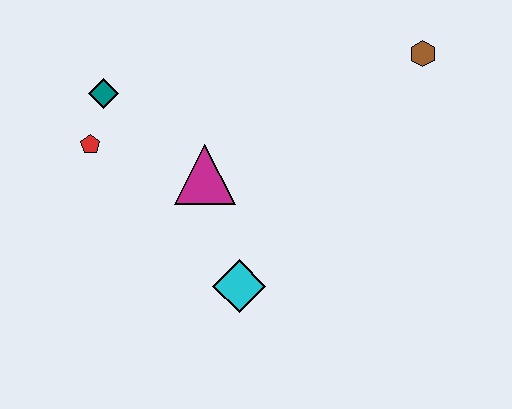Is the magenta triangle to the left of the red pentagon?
No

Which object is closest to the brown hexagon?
The magenta triangle is closest to the brown hexagon.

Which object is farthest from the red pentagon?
The brown hexagon is farthest from the red pentagon.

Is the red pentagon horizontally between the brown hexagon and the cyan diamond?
No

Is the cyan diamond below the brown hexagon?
Yes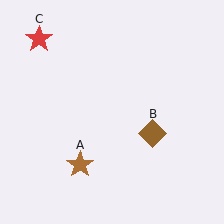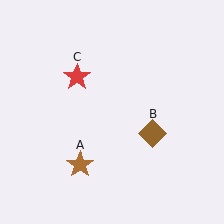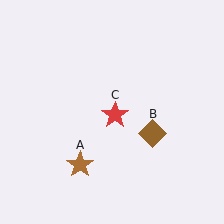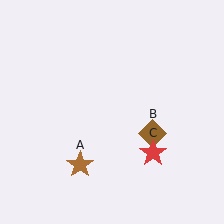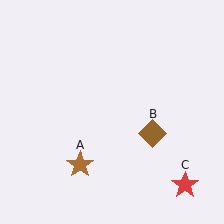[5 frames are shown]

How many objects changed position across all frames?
1 object changed position: red star (object C).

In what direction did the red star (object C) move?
The red star (object C) moved down and to the right.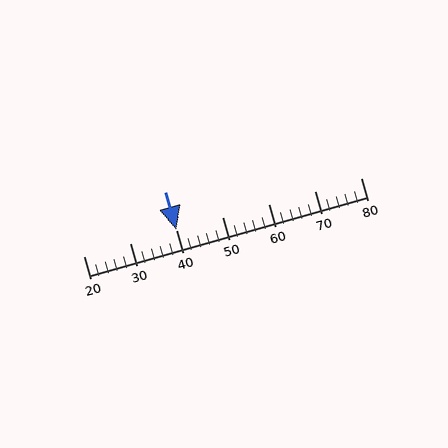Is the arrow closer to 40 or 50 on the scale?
The arrow is closer to 40.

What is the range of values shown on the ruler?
The ruler shows values from 20 to 80.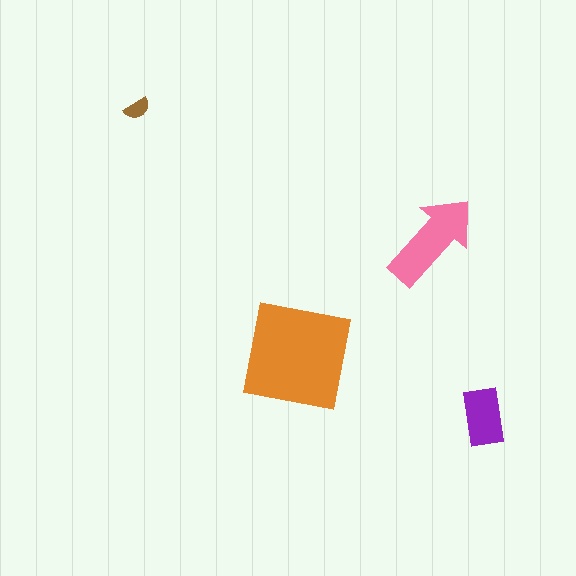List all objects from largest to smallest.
The orange square, the pink arrow, the purple rectangle, the brown semicircle.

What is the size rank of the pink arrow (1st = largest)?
2nd.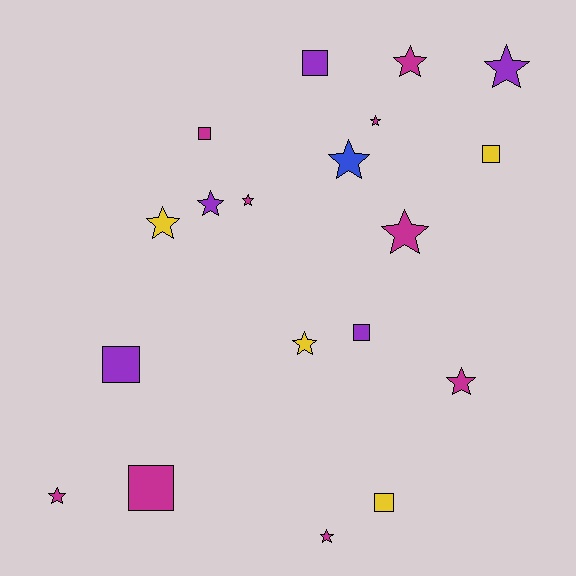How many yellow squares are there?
There are 2 yellow squares.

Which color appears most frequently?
Magenta, with 9 objects.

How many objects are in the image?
There are 19 objects.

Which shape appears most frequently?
Star, with 12 objects.